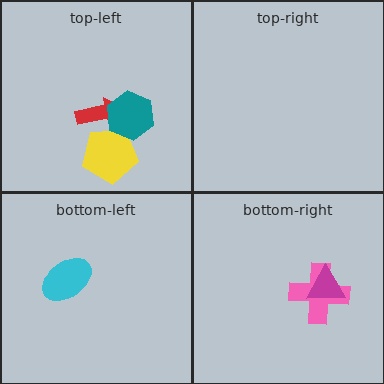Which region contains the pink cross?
The bottom-right region.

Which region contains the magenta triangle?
The bottom-right region.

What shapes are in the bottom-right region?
The pink cross, the magenta triangle.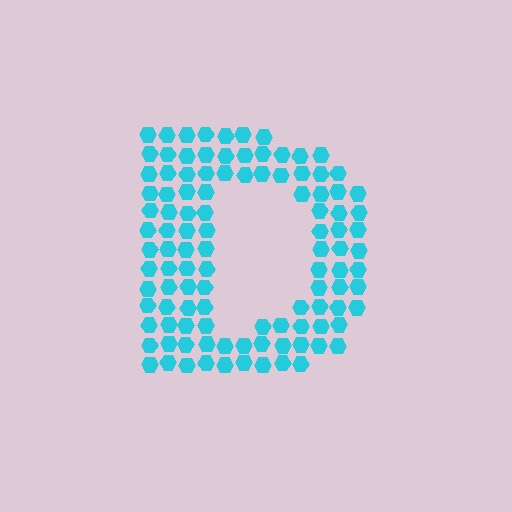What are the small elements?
The small elements are hexagons.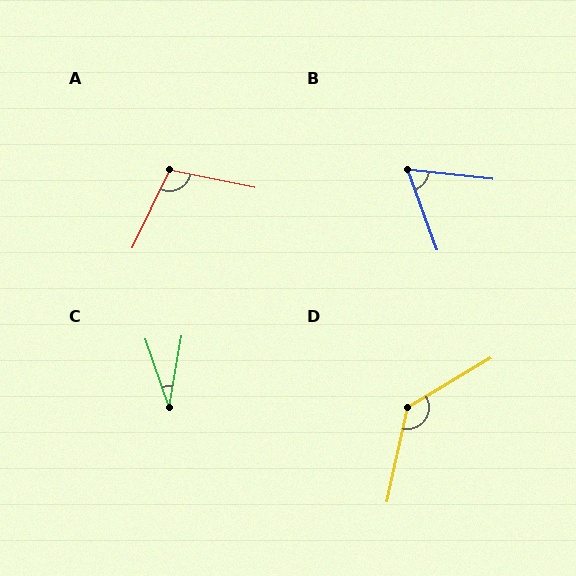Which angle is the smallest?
C, at approximately 29 degrees.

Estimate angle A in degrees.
Approximately 104 degrees.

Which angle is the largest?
D, at approximately 133 degrees.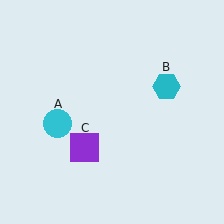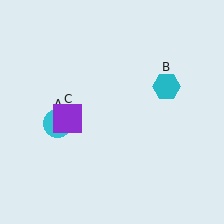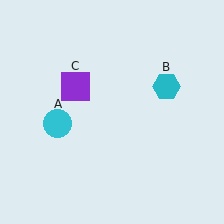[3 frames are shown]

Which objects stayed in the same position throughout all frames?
Cyan circle (object A) and cyan hexagon (object B) remained stationary.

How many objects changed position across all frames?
1 object changed position: purple square (object C).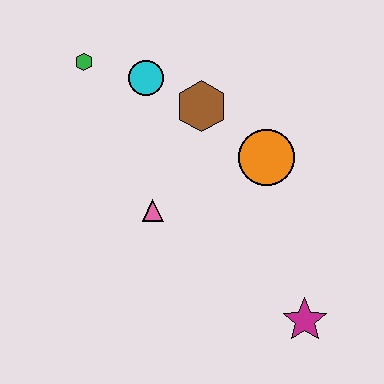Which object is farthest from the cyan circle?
The magenta star is farthest from the cyan circle.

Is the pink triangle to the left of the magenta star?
Yes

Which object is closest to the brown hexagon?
The cyan circle is closest to the brown hexagon.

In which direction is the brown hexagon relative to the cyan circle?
The brown hexagon is to the right of the cyan circle.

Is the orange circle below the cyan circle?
Yes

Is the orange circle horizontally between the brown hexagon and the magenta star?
Yes